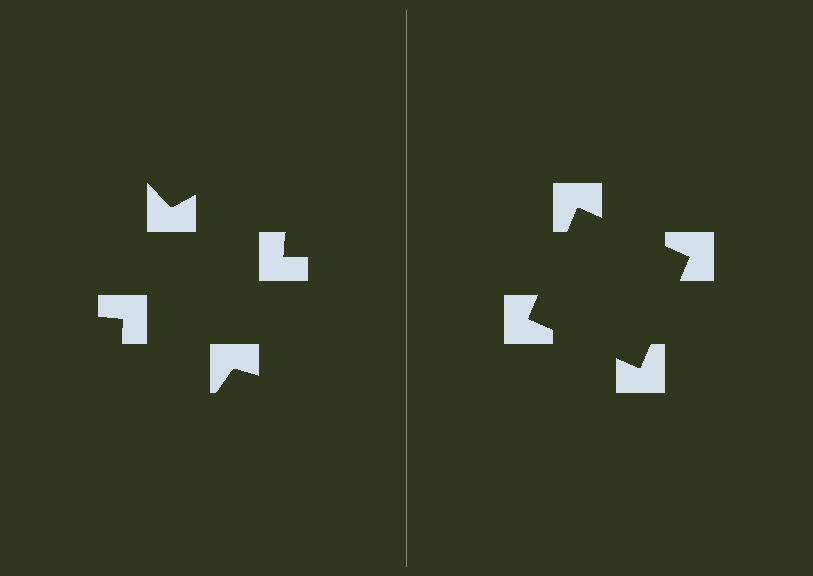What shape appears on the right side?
An illusory square.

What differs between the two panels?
The notched squares are positioned identically on both sides; only the wedge orientations differ. On the right they align to a square; on the left they are misaligned.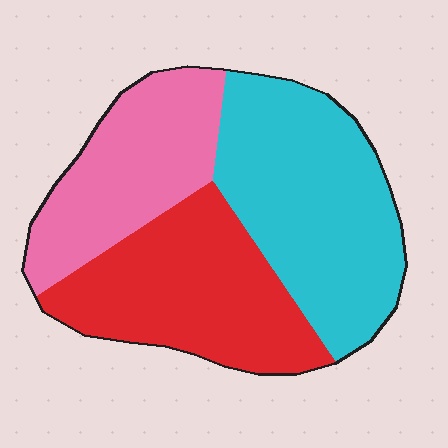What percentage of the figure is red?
Red takes up between a quarter and a half of the figure.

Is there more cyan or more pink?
Cyan.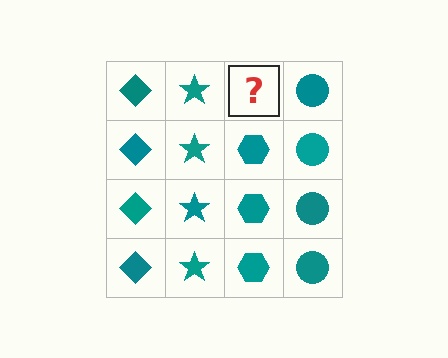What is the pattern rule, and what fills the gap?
The rule is that each column has a consistent shape. The gap should be filled with a teal hexagon.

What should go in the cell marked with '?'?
The missing cell should contain a teal hexagon.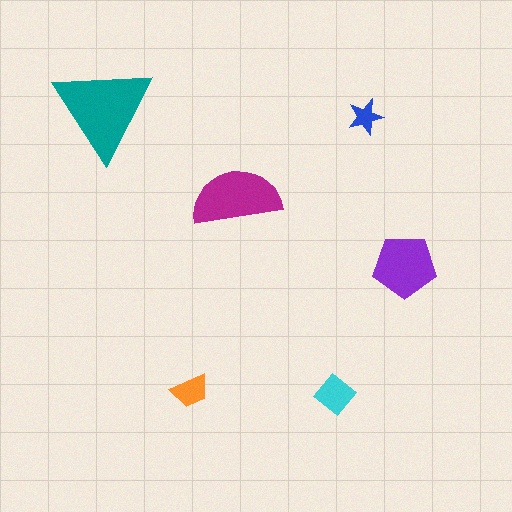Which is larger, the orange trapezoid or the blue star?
The orange trapezoid.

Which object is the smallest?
The blue star.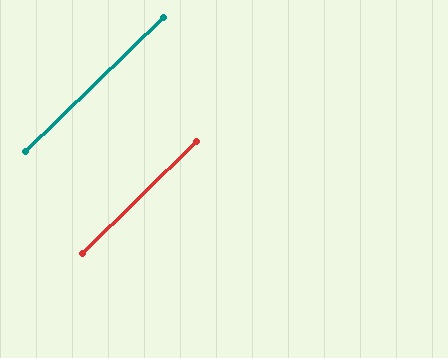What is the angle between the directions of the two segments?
Approximately 0 degrees.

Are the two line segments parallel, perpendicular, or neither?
Parallel — their directions differ by only 0.3°.